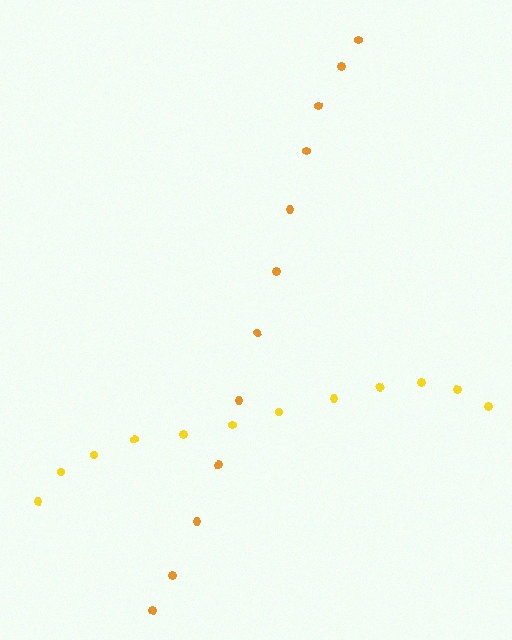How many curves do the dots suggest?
There are 2 distinct paths.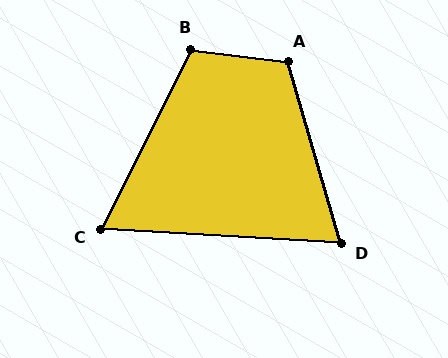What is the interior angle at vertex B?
Approximately 109 degrees (obtuse).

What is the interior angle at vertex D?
Approximately 71 degrees (acute).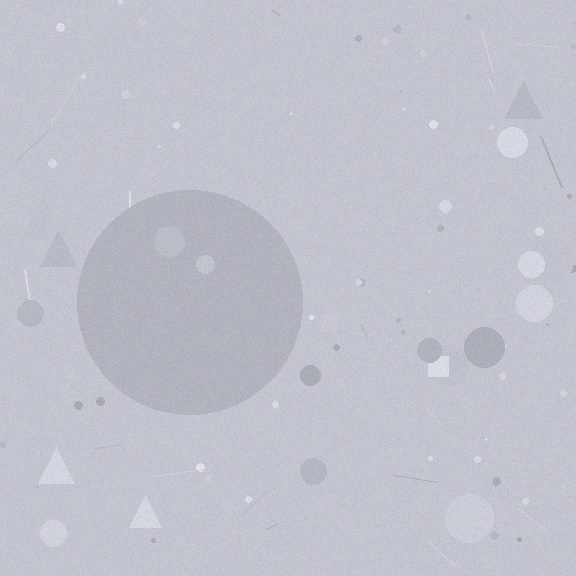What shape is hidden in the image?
A circle is hidden in the image.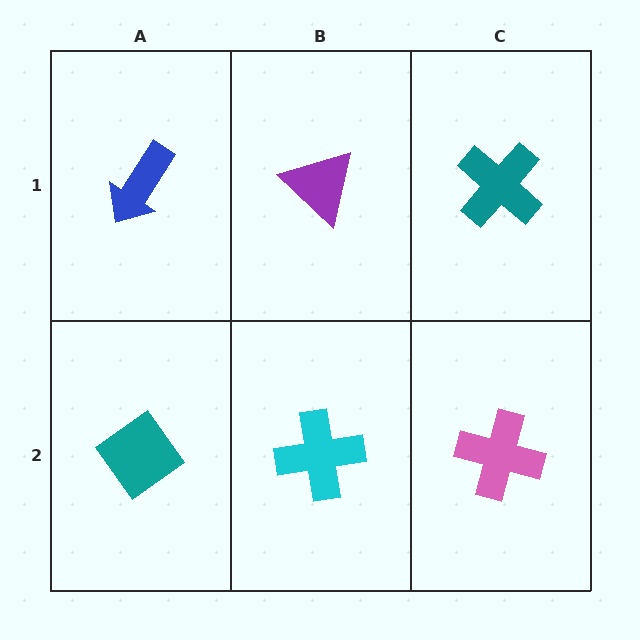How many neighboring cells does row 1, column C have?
2.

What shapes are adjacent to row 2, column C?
A teal cross (row 1, column C), a cyan cross (row 2, column B).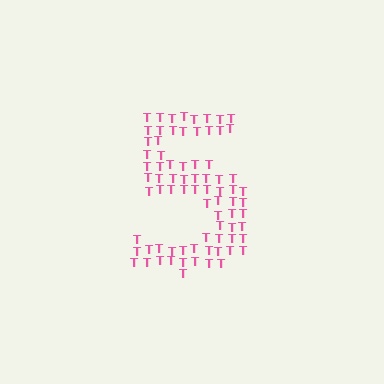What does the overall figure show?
The overall figure shows the digit 5.